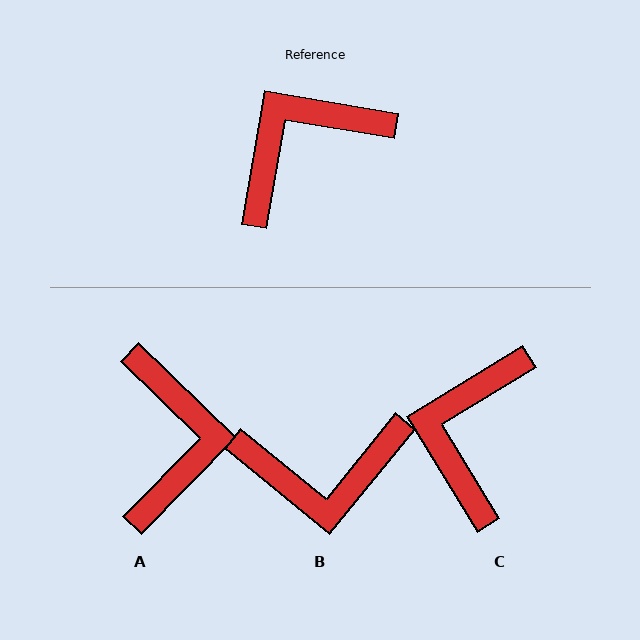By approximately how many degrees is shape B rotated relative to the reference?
Approximately 151 degrees counter-clockwise.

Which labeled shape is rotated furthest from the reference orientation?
B, about 151 degrees away.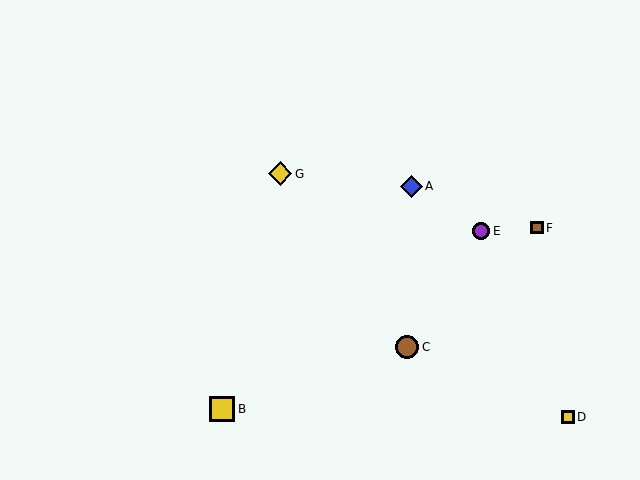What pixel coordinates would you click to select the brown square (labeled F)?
Click at (537, 228) to select the brown square F.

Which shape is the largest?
The yellow square (labeled B) is the largest.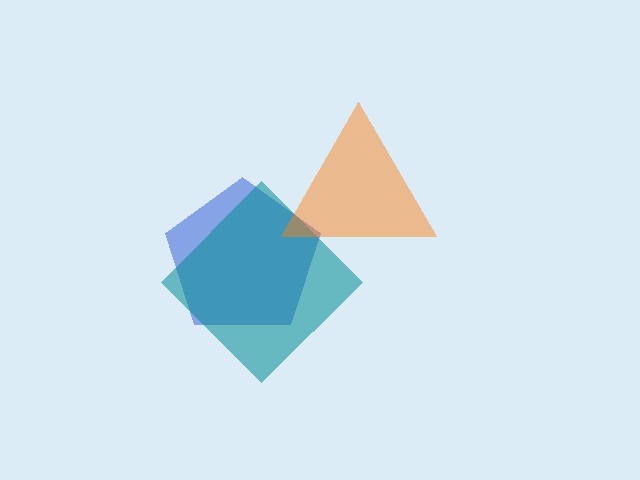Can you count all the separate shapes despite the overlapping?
Yes, there are 3 separate shapes.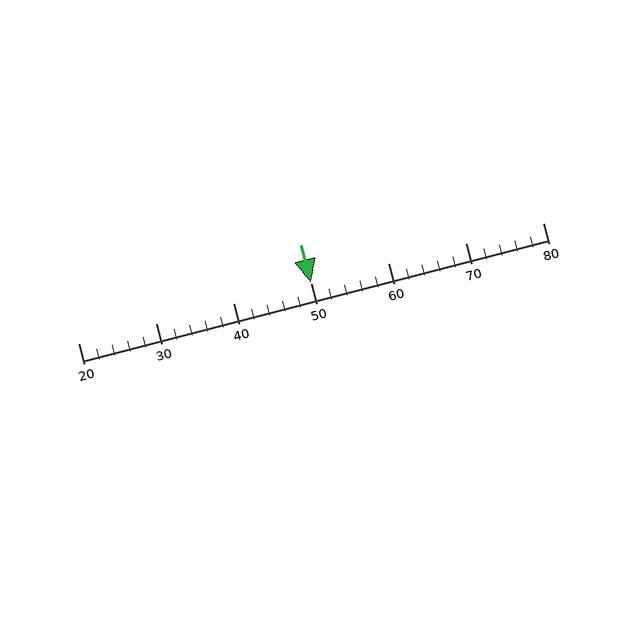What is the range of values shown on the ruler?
The ruler shows values from 20 to 80.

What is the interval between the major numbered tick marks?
The major tick marks are spaced 10 units apart.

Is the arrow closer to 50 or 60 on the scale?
The arrow is closer to 50.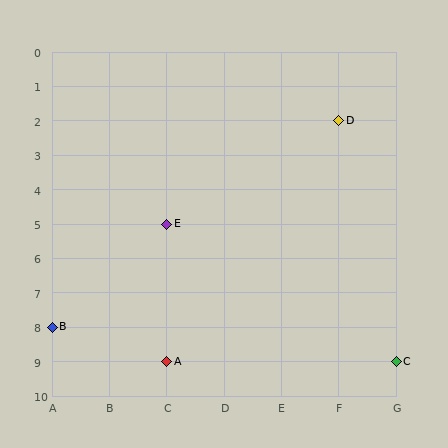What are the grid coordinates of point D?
Point D is at grid coordinates (F, 2).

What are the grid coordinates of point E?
Point E is at grid coordinates (C, 5).